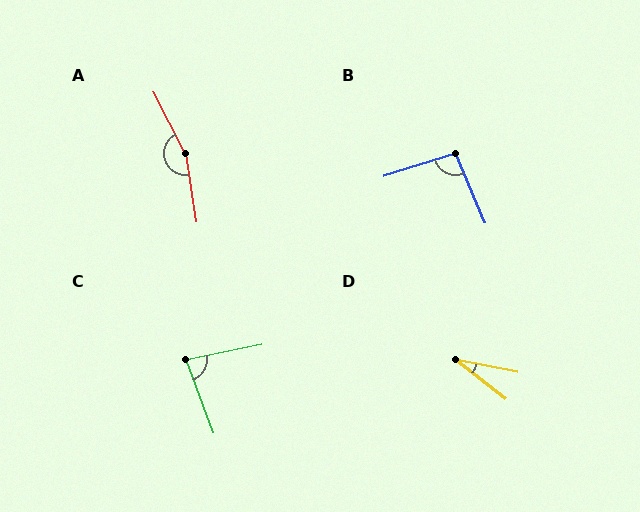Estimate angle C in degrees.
Approximately 81 degrees.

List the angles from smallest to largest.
D (27°), C (81°), B (95°), A (162°).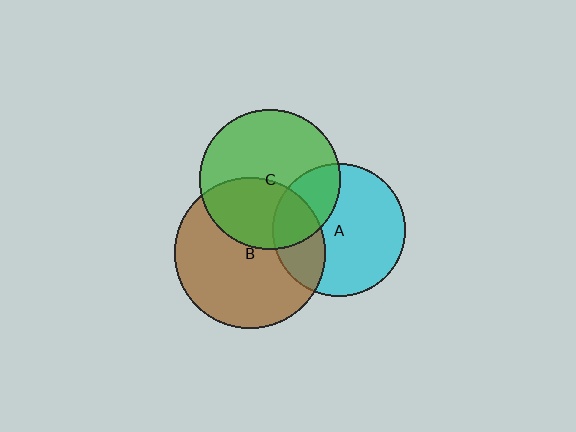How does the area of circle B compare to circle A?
Approximately 1.3 times.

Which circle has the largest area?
Circle B (brown).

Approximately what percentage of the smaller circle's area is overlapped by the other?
Approximately 25%.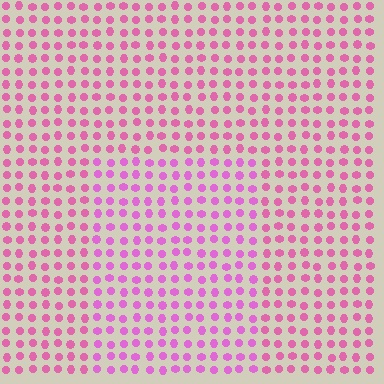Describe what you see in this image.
The image is filled with small pink elements in a uniform arrangement. A rectangle-shaped region is visible where the elements are tinted to a slightly different hue, forming a subtle color boundary.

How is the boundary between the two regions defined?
The boundary is defined purely by a slight shift in hue (about 22 degrees). Spacing, size, and orientation are identical on both sides.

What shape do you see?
I see a rectangle.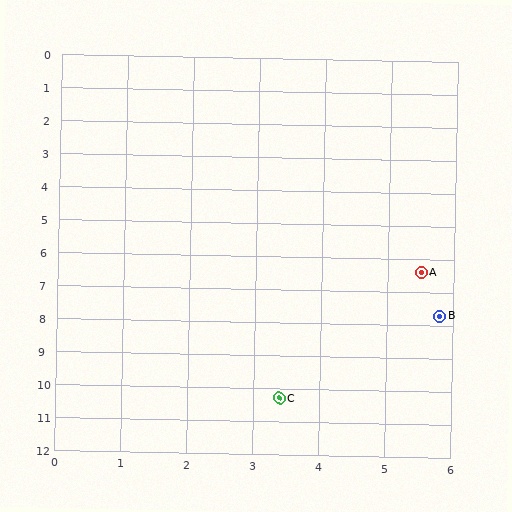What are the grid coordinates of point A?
Point A is at approximately (5.5, 6.4).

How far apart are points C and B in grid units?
Points C and B are about 3.5 grid units apart.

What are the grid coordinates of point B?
Point B is at approximately (5.8, 7.7).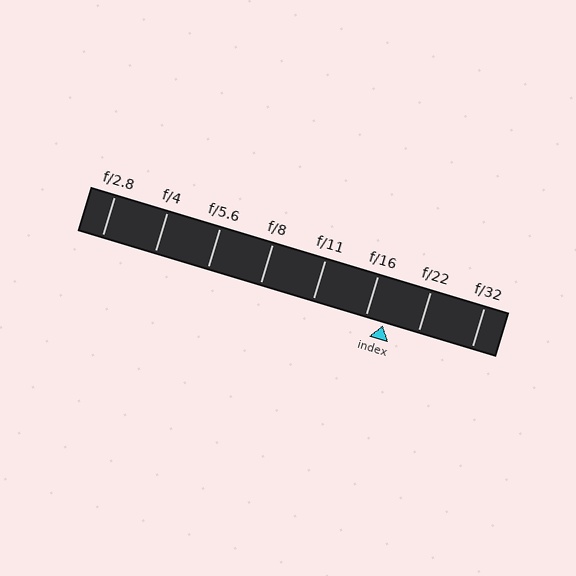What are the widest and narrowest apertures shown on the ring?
The widest aperture shown is f/2.8 and the narrowest is f/32.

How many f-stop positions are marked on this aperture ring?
There are 8 f-stop positions marked.